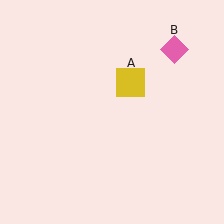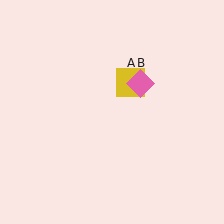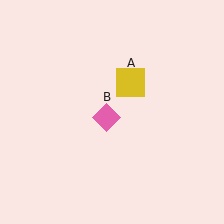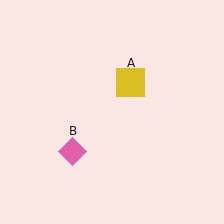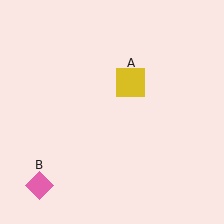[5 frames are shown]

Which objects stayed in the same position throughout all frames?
Yellow square (object A) remained stationary.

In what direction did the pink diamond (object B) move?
The pink diamond (object B) moved down and to the left.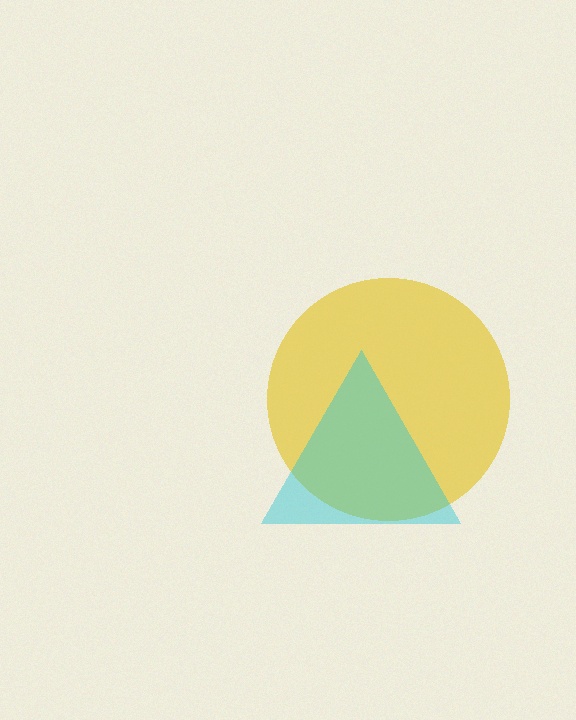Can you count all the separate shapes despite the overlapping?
Yes, there are 2 separate shapes.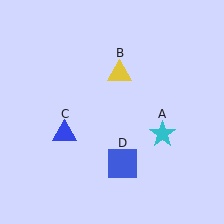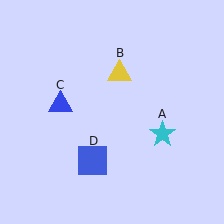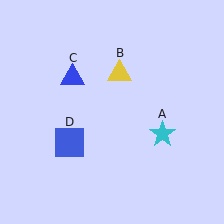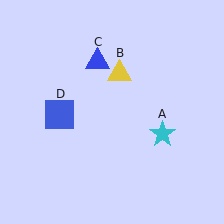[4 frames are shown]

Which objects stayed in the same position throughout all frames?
Cyan star (object A) and yellow triangle (object B) remained stationary.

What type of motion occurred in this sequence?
The blue triangle (object C), blue square (object D) rotated clockwise around the center of the scene.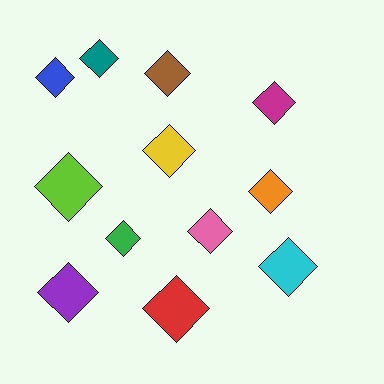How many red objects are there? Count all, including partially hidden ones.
There is 1 red object.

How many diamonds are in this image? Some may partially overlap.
There are 12 diamonds.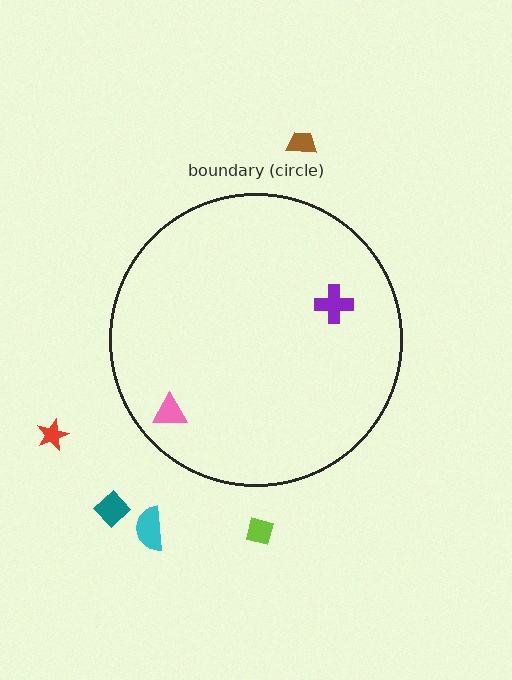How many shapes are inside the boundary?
2 inside, 5 outside.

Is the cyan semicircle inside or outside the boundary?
Outside.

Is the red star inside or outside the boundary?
Outside.